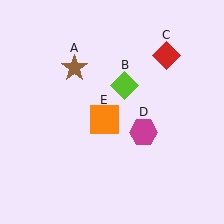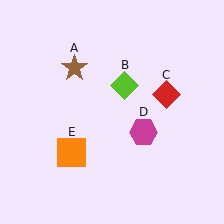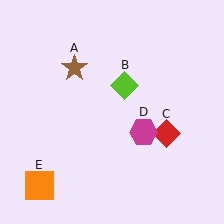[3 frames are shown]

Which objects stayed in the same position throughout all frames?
Brown star (object A) and lime diamond (object B) and magenta hexagon (object D) remained stationary.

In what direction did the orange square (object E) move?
The orange square (object E) moved down and to the left.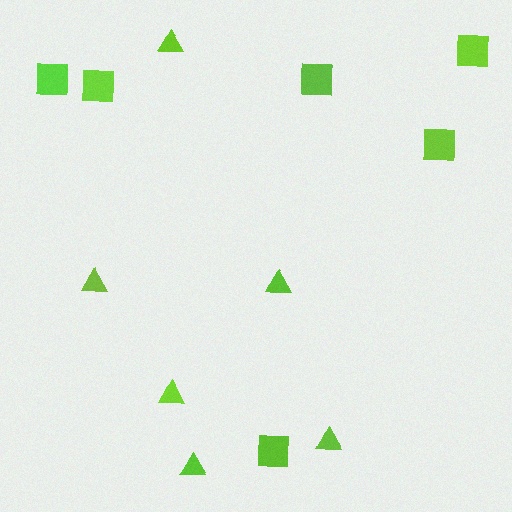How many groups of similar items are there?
There are 2 groups: one group of triangles (6) and one group of squares (6).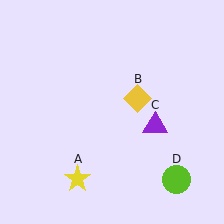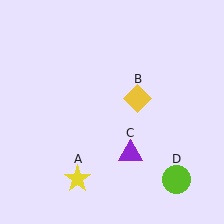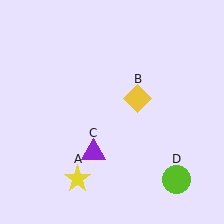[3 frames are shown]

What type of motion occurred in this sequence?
The purple triangle (object C) rotated clockwise around the center of the scene.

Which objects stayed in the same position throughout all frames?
Yellow star (object A) and yellow diamond (object B) and lime circle (object D) remained stationary.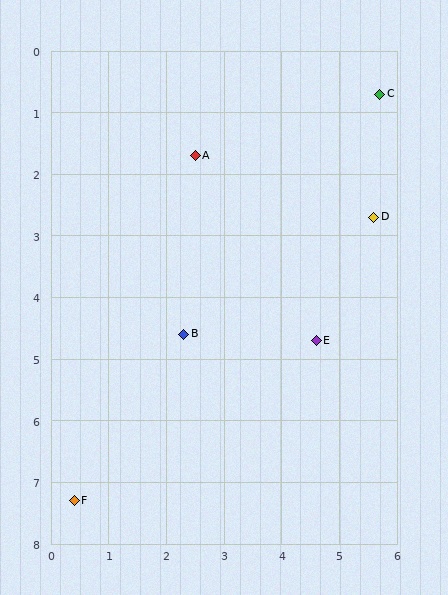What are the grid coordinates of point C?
Point C is at approximately (5.7, 0.7).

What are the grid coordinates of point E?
Point E is at approximately (4.6, 4.7).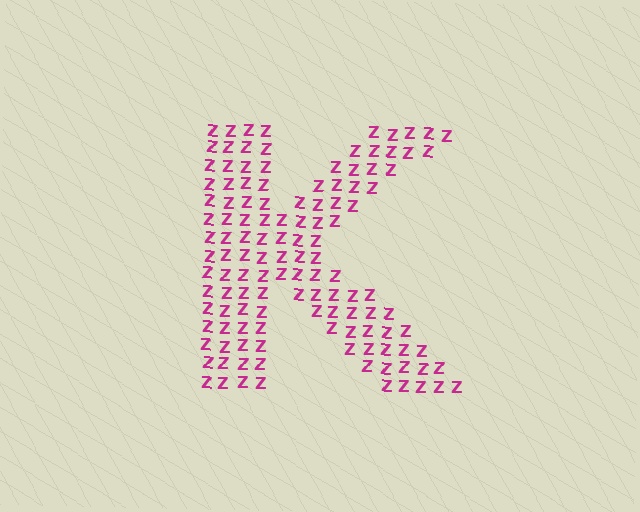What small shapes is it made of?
It is made of small letter Z's.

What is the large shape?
The large shape is the letter K.